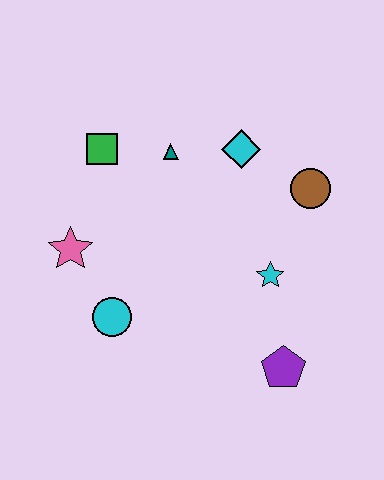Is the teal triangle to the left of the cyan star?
Yes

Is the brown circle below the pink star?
No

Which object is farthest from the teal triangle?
The purple pentagon is farthest from the teal triangle.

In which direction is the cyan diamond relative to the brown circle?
The cyan diamond is to the left of the brown circle.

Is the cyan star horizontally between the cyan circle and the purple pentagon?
Yes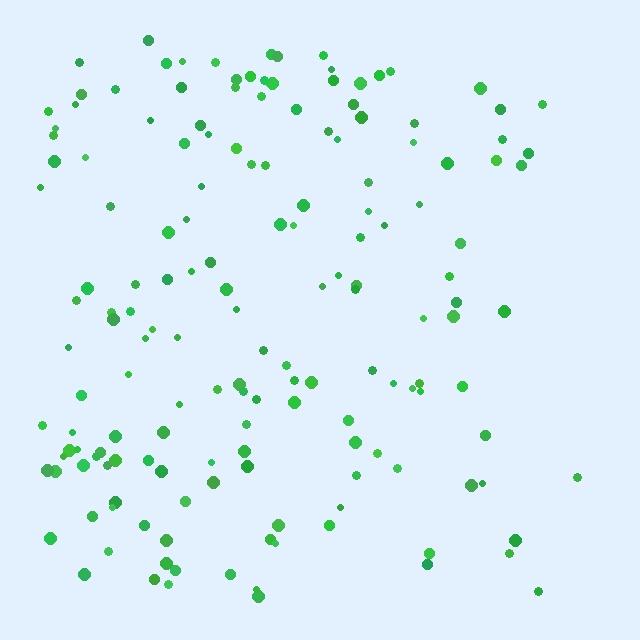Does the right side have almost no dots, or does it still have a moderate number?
Still a moderate number, just noticeably fewer than the left.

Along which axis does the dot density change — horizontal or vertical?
Horizontal.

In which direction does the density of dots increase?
From right to left, with the left side densest.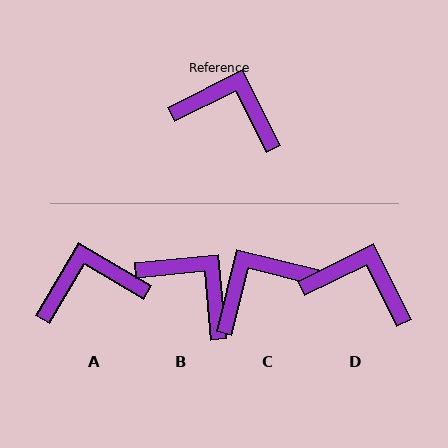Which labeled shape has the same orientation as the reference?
D.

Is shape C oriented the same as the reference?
No, it is off by about 49 degrees.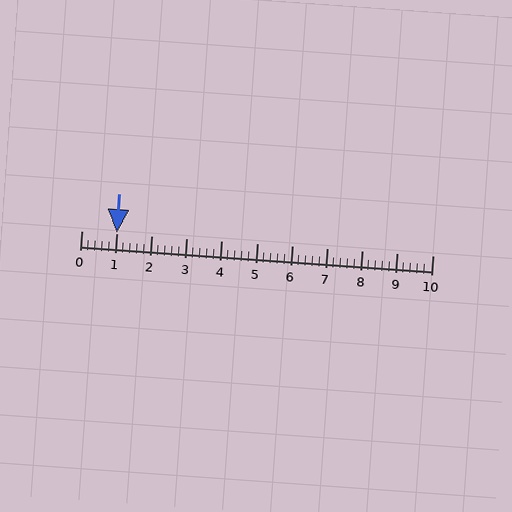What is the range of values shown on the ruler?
The ruler shows values from 0 to 10.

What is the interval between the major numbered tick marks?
The major tick marks are spaced 1 units apart.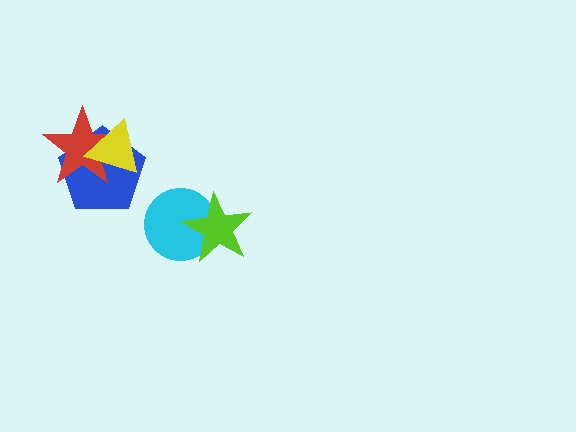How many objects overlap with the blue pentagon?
2 objects overlap with the blue pentagon.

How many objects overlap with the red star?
2 objects overlap with the red star.